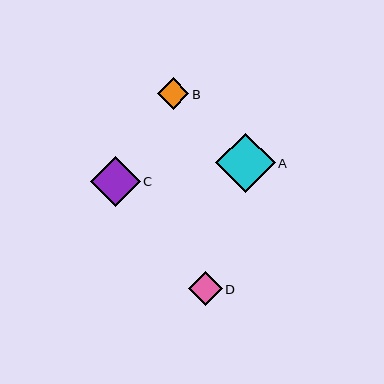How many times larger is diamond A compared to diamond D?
Diamond A is approximately 1.8 times the size of diamond D.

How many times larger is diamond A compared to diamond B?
Diamond A is approximately 1.9 times the size of diamond B.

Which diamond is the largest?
Diamond A is the largest with a size of approximately 59 pixels.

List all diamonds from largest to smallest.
From largest to smallest: A, C, D, B.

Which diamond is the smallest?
Diamond B is the smallest with a size of approximately 31 pixels.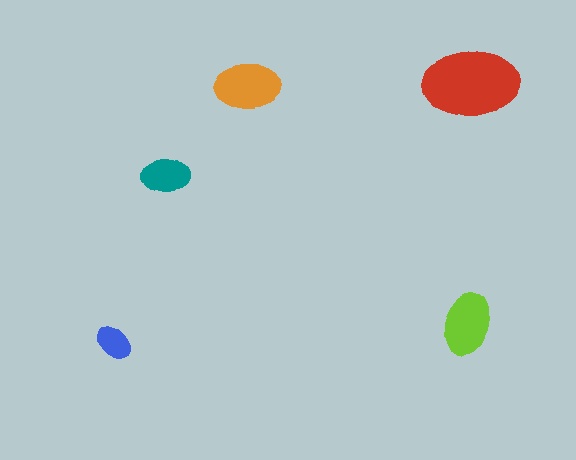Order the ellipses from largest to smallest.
the red one, the orange one, the lime one, the teal one, the blue one.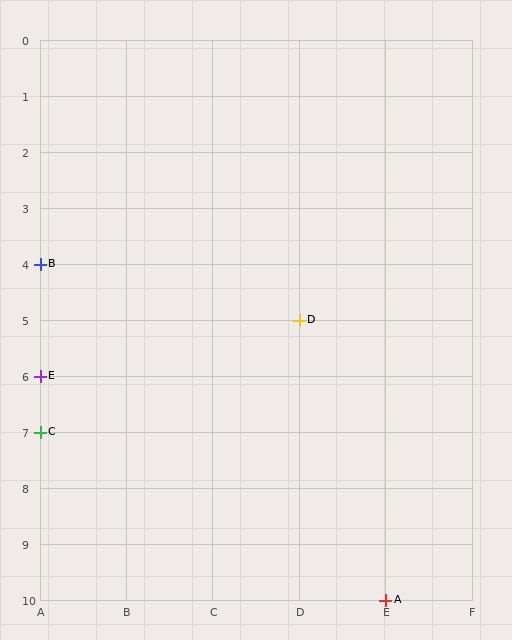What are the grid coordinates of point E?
Point E is at grid coordinates (A, 6).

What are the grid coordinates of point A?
Point A is at grid coordinates (E, 10).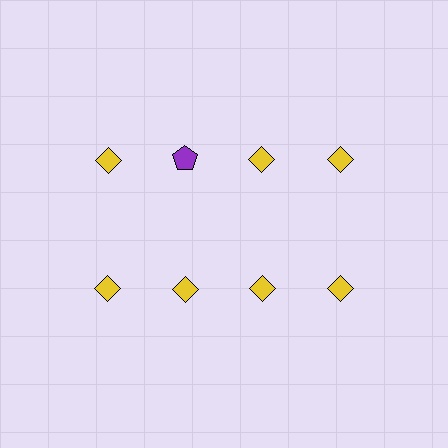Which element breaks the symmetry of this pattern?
The purple pentagon in the top row, second from left column breaks the symmetry. All other shapes are yellow diamonds.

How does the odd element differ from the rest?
It differs in both color (purple instead of yellow) and shape (pentagon instead of diamond).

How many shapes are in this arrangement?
There are 8 shapes arranged in a grid pattern.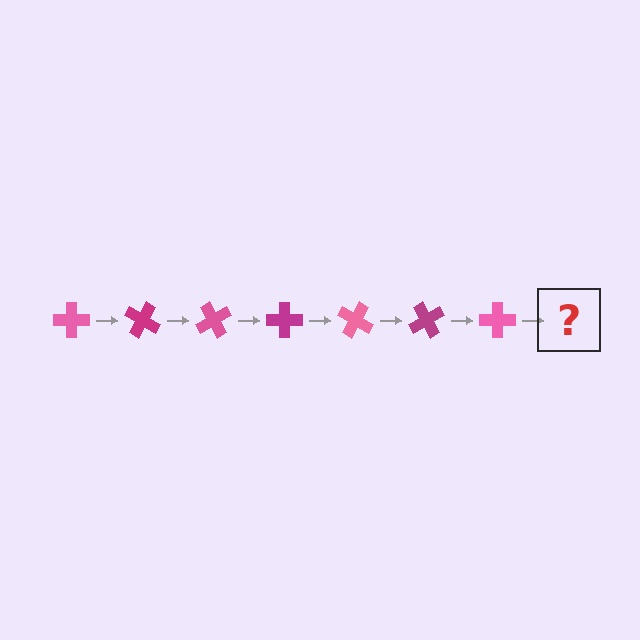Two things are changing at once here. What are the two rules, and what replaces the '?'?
The two rules are that it rotates 30 degrees each step and the color cycles through pink and magenta. The '?' should be a magenta cross, rotated 210 degrees from the start.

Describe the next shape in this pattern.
It should be a magenta cross, rotated 210 degrees from the start.